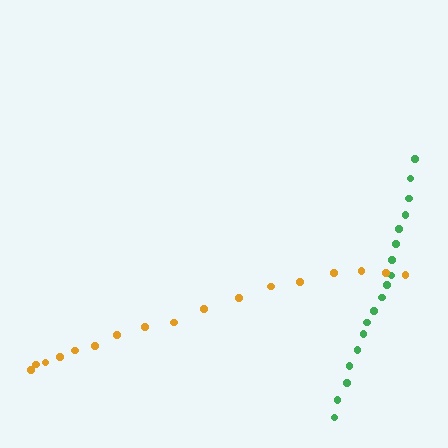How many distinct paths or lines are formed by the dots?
There are 2 distinct paths.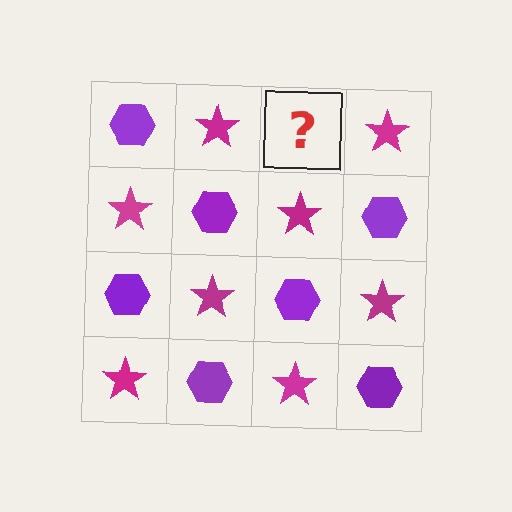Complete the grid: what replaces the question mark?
The question mark should be replaced with a purple hexagon.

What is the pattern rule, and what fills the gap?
The rule is that it alternates purple hexagon and magenta star in a checkerboard pattern. The gap should be filled with a purple hexagon.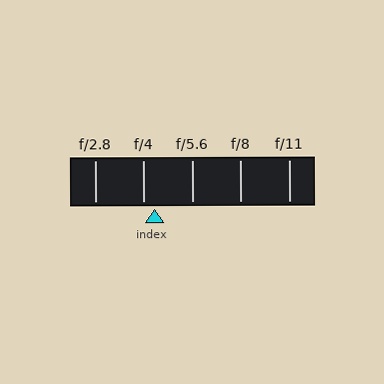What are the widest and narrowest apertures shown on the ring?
The widest aperture shown is f/2.8 and the narrowest is f/11.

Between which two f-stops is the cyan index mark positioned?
The index mark is between f/4 and f/5.6.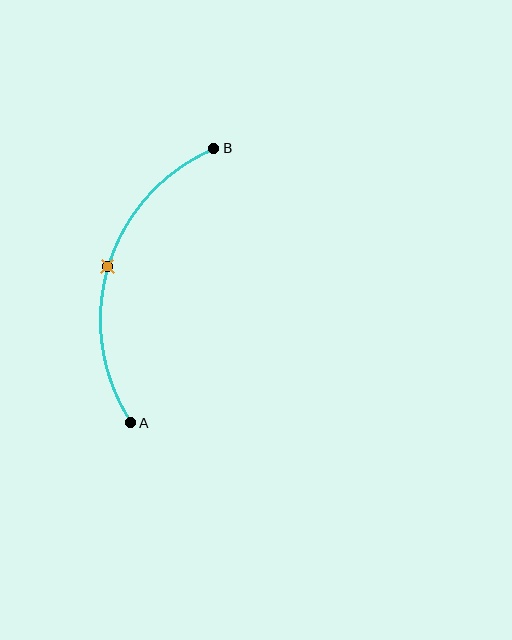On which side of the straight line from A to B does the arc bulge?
The arc bulges to the left of the straight line connecting A and B.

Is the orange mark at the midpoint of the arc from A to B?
Yes. The orange mark lies on the arc at equal arc-length from both A and B — it is the arc midpoint.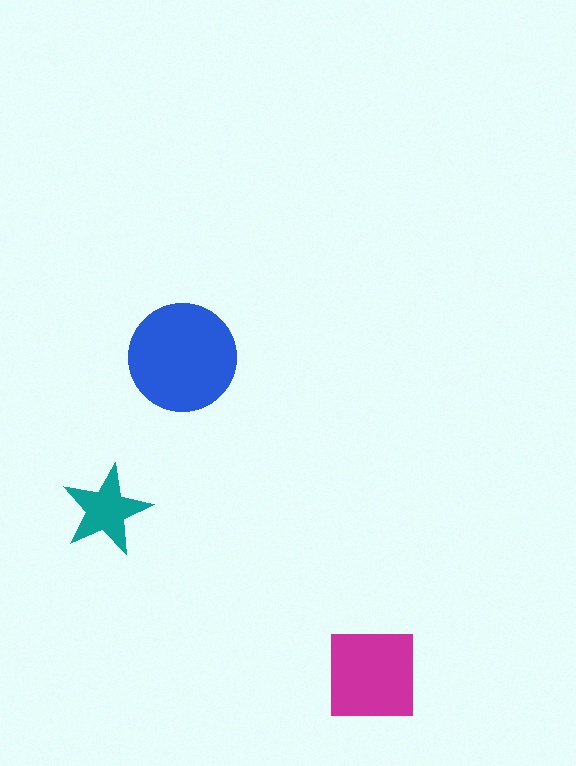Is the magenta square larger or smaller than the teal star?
Larger.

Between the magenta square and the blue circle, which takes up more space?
The blue circle.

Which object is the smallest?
The teal star.